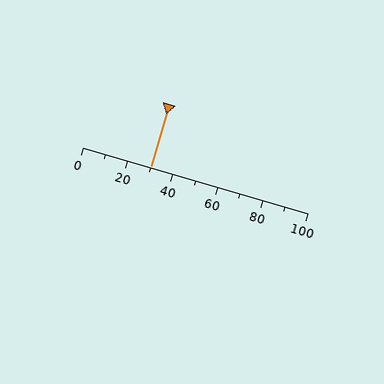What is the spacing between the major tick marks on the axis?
The major ticks are spaced 20 apart.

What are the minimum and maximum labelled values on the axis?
The axis runs from 0 to 100.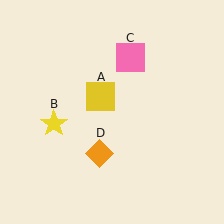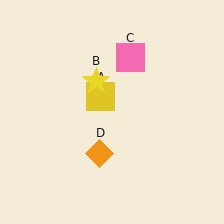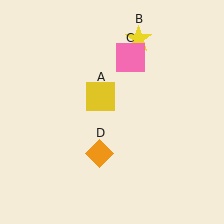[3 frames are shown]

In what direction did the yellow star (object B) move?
The yellow star (object B) moved up and to the right.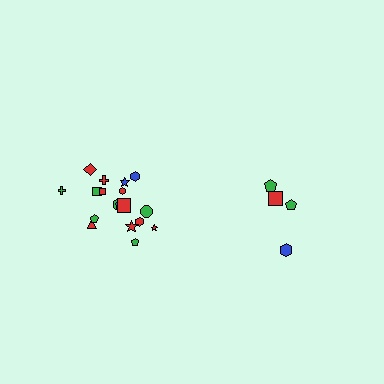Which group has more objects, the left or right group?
The left group.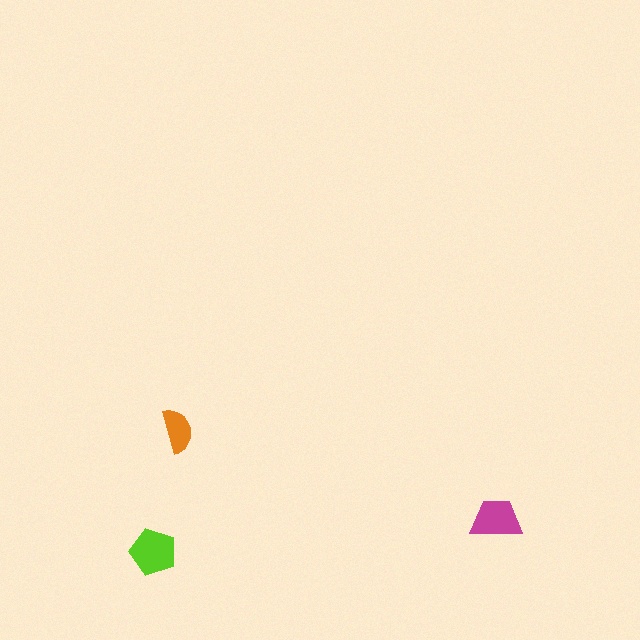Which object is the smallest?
The orange semicircle.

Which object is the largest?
The lime pentagon.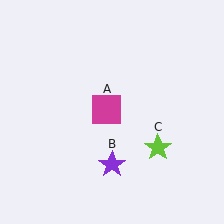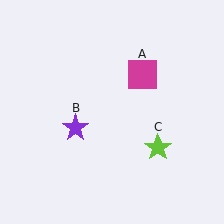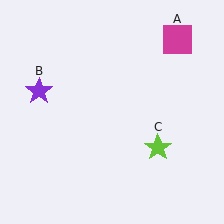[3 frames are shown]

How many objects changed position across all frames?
2 objects changed position: magenta square (object A), purple star (object B).